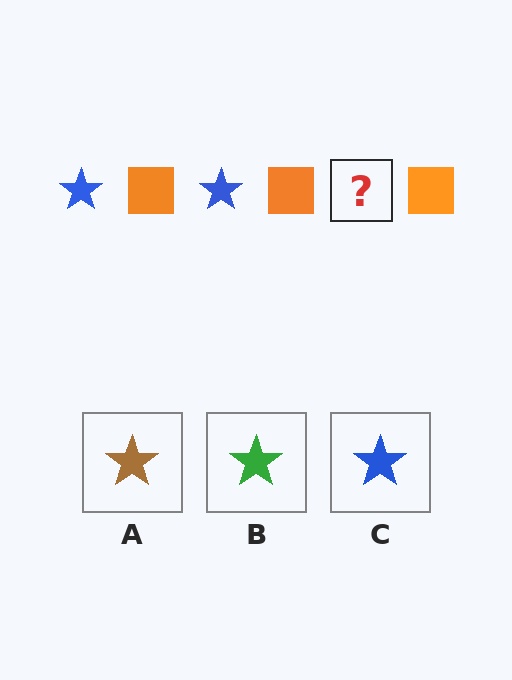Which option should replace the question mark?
Option C.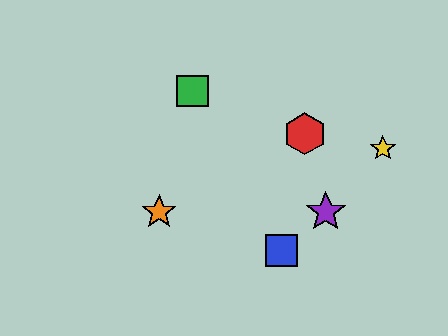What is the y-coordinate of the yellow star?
The yellow star is at y≈148.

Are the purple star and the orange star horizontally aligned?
Yes, both are at y≈212.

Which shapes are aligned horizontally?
The purple star, the orange star are aligned horizontally.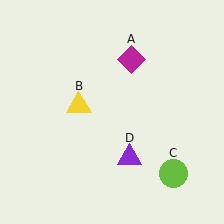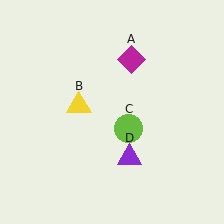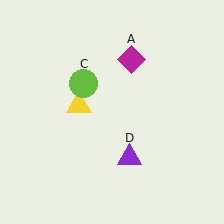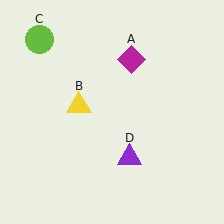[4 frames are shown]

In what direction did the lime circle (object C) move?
The lime circle (object C) moved up and to the left.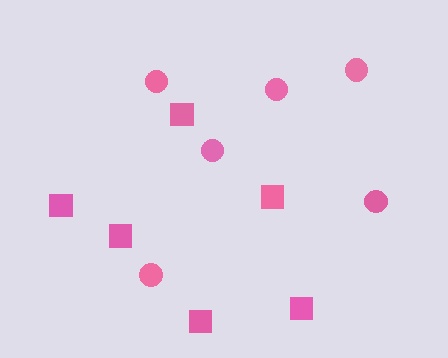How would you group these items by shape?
There are 2 groups: one group of squares (6) and one group of circles (6).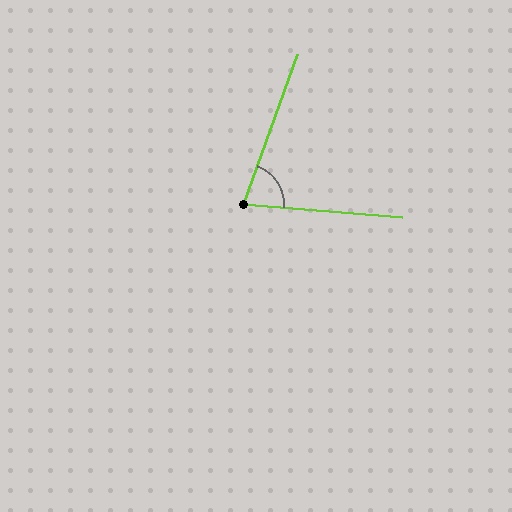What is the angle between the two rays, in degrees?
Approximately 75 degrees.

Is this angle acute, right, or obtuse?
It is acute.